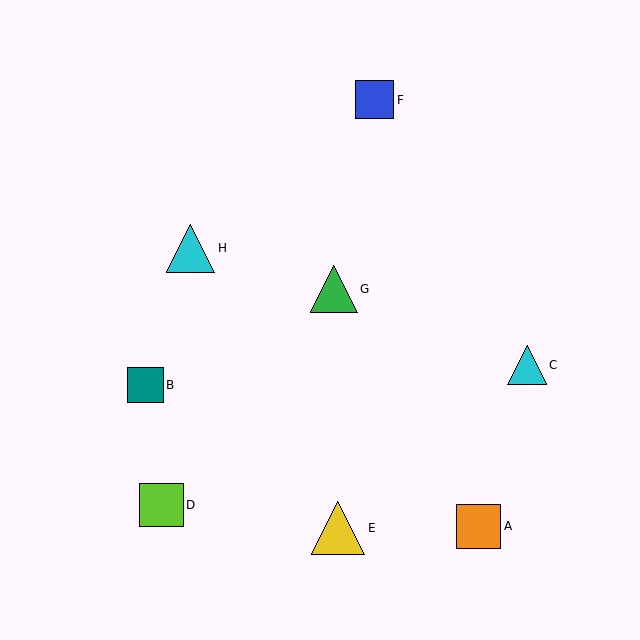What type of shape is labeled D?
Shape D is a lime square.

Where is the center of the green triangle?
The center of the green triangle is at (334, 289).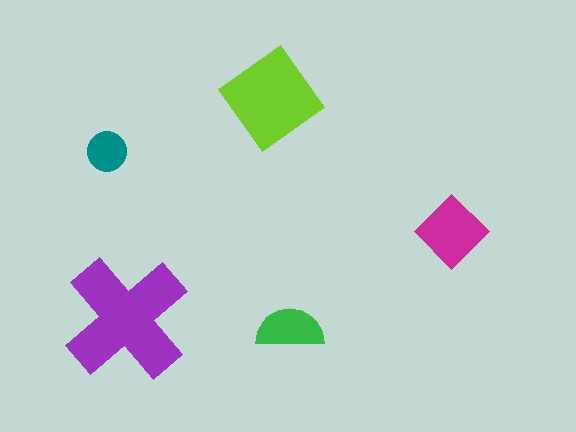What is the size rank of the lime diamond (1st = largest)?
2nd.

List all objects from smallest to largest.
The teal circle, the green semicircle, the magenta diamond, the lime diamond, the purple cross.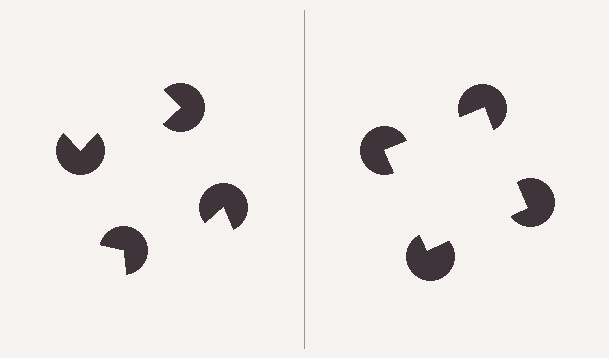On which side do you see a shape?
An illusory square appears on the right side. On the left side the wedge cuts are rotated, so no coherent shape forms.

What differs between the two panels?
The pac-man discs are positioned identically on both sides; only the wedge orientations differ. On the right they align to a square; on the left they are misaligned.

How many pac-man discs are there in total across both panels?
8 — 4 on each side.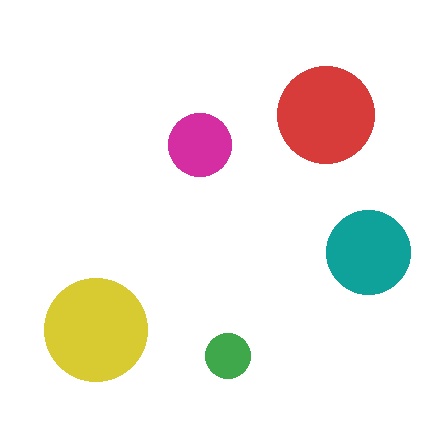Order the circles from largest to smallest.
the yellow one, the red one, the teal one, the magenta one, the green one.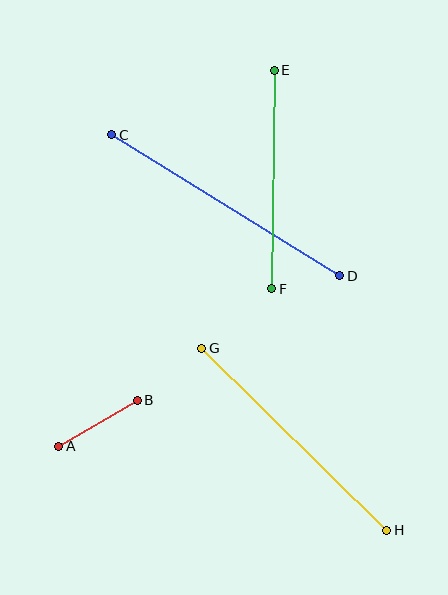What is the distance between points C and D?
The distance is approximately 268 pixels.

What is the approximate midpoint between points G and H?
The midpoint is at approximately (294, 439) pixels.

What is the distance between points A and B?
The distance is approximately 91 pixels.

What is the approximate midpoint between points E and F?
The midpoint is at approximately (273, 179) pixels.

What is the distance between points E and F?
The distance is approximately 219 pixels.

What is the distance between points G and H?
The distance is approximately 259 pixels.